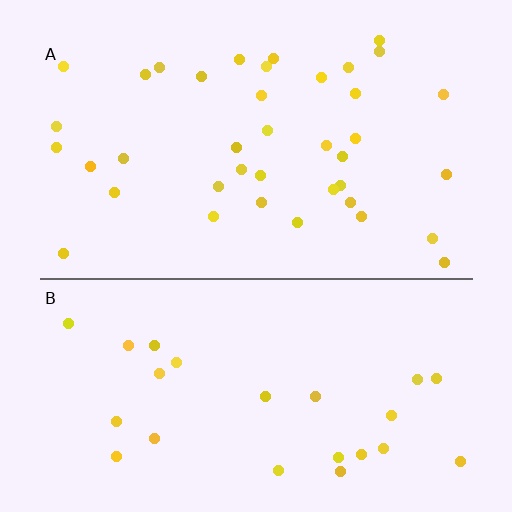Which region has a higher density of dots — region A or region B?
A (the top).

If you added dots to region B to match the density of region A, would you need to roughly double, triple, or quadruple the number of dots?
Approximately double.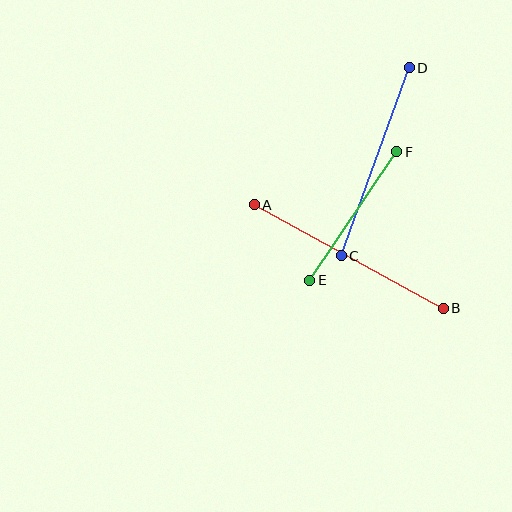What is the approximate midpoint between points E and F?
The midpoint is at approximately (353, 216) pixels.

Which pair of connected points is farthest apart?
Points A and B are farthest apart.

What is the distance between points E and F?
The distance is approximately 156 pixels.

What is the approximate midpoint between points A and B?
The midpoint is at approximately (349, 256) pixels.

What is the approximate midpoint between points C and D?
The midpoint is at approximately (375, 162) pixels.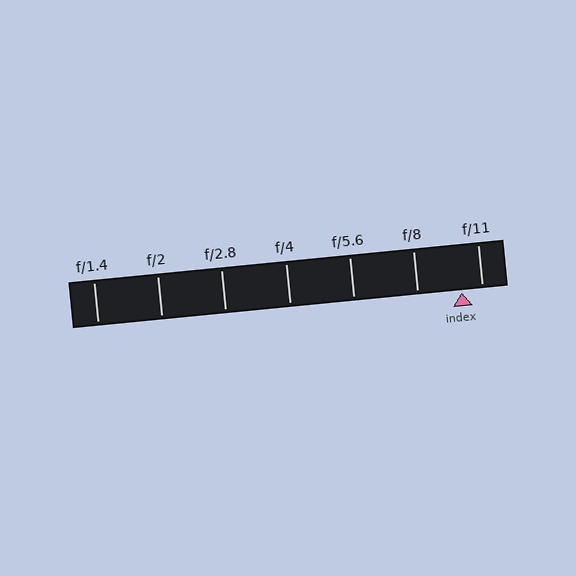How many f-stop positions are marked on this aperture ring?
There are 7 f-stop positions marked.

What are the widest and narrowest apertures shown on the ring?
The widest aperture shown is f/1.4 and the narrowest is f/11.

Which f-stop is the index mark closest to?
The index mark is closest to f/11.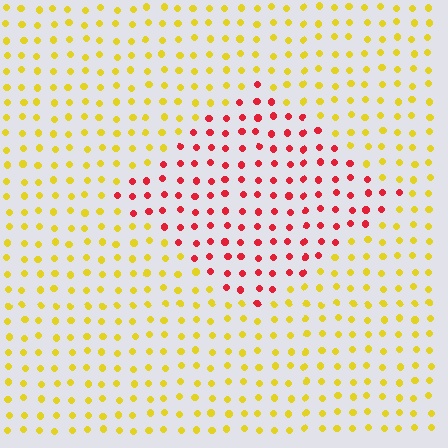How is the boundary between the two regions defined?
The boundary is defined purely by a slight shift in hue (about 62 degrees). Spacing, size, and orientation are identical on both sides.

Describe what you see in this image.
The image is filled with small yellow elements in a uniform arrangement. A diamond-shaped region is visible where the elements are tinted to a slightly different hue, forming a subtle color boundary.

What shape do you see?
I see a diamond.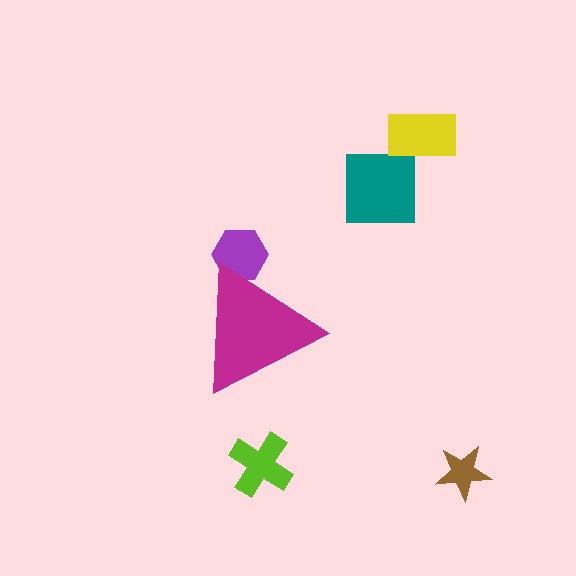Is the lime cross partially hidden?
No, the lime cross is fully visible.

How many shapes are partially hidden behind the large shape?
1 shape is partially hidden.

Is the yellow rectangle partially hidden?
No, the yellow rectangle is fully visible.